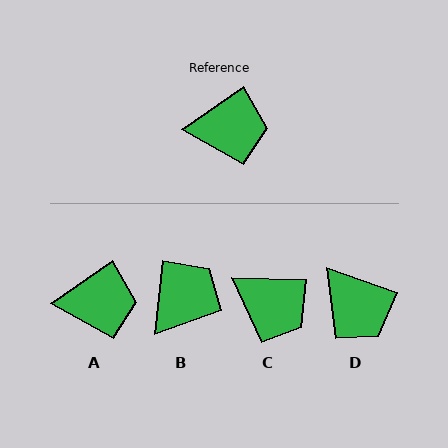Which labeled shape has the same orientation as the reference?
A.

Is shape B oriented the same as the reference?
No, it is off by about 50 degrees.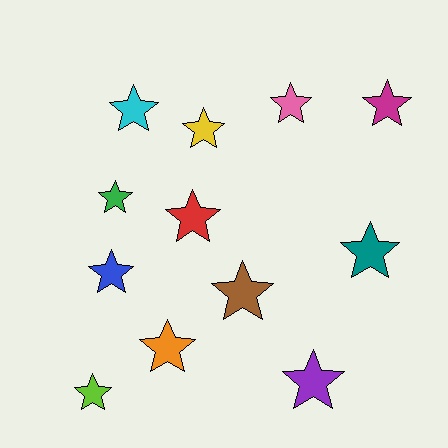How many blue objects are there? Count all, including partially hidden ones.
There is 1 blue object.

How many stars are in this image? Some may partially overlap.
There are 12 stars.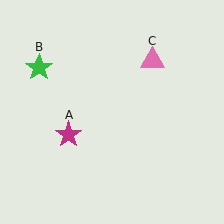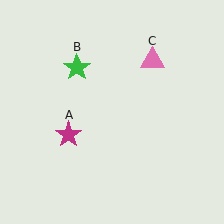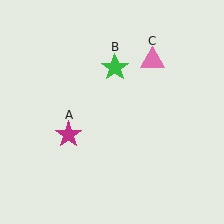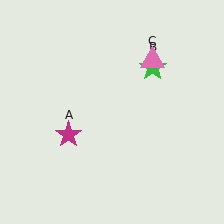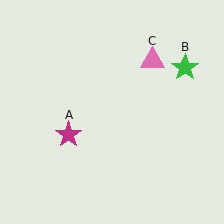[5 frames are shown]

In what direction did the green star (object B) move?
The green star (object B) moved right.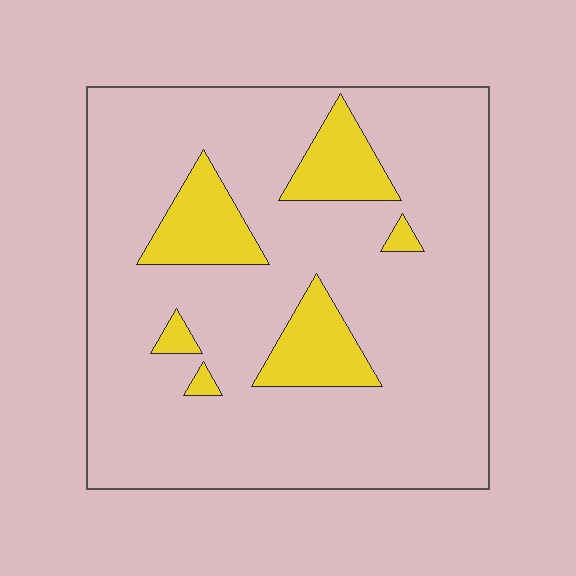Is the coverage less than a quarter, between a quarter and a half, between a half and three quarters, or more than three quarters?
Less than a quarter.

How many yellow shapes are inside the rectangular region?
6.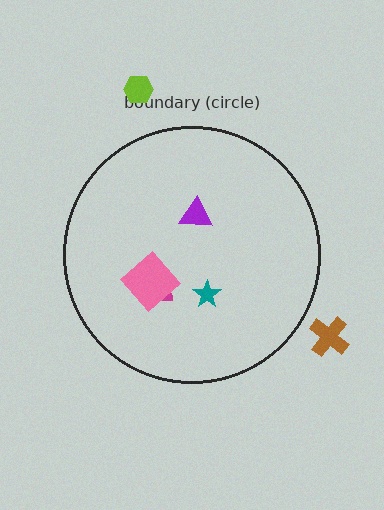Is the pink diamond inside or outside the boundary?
Inside.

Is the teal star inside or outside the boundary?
Inside.